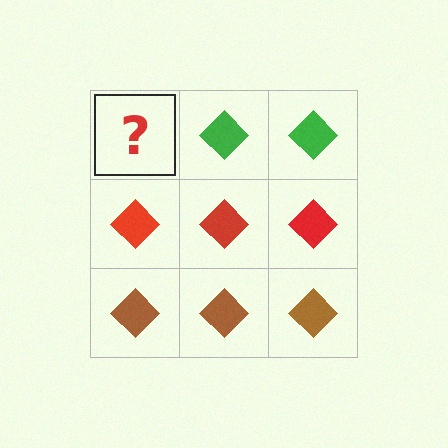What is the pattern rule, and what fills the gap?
The rule is that each row has a consistent color. The gap should be filled with a green diamond.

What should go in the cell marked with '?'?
The missing cell should contain a green diamond.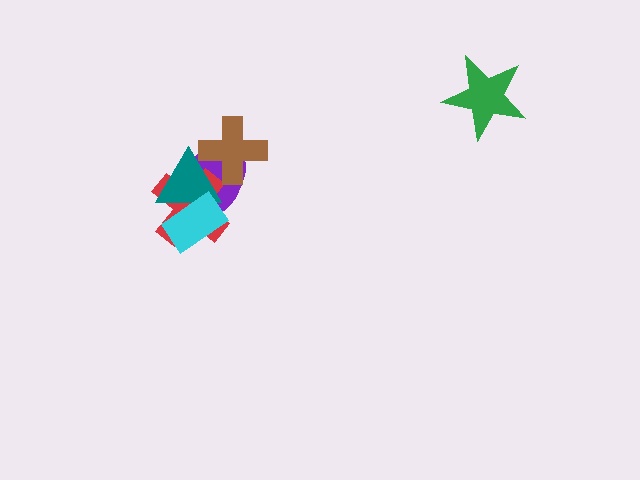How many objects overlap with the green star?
0 objects overlap with the green star.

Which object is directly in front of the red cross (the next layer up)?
The teal triangle is directly in front of the red cross.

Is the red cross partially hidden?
Yes, it is partially covered by another shape.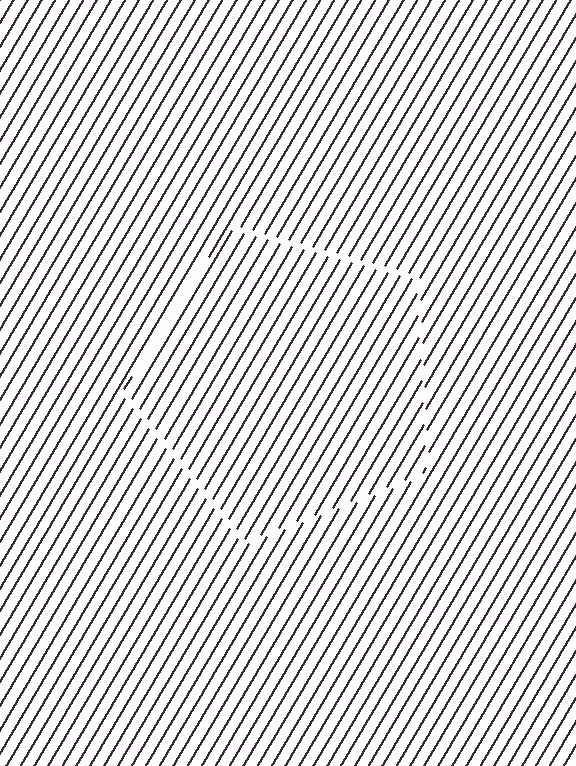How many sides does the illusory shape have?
5 sides — the line-ends trace a pentagon.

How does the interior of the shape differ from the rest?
The interior of the shape contains the same grating, shifted by half a period — the contour is defined by the phase discontinuity where line-ends from the inner and outer gratings abut.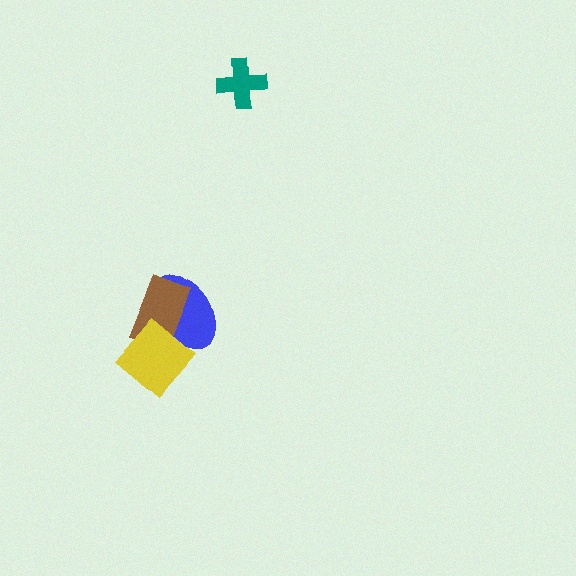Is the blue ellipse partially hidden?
Yes, it is partially covered by another shape.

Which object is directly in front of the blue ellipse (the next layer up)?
The brown rectangle is directly in front of the blue ellipse.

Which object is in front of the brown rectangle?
The yellow diamond is in front of the brown rectangle.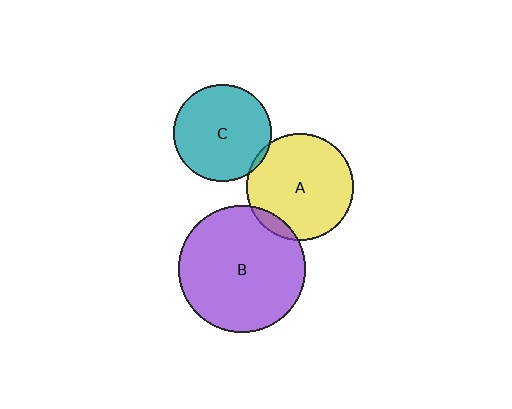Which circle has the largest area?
Circle B (purple).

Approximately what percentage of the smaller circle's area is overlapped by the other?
Approximately 5%.